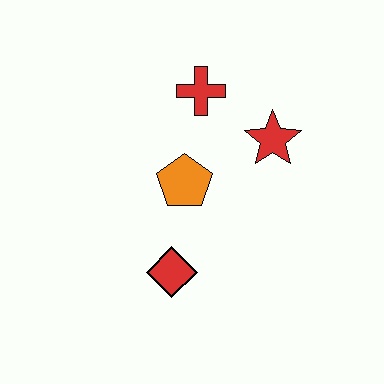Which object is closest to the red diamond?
The orange pentagon is closest to the red diamond.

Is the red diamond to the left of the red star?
Yes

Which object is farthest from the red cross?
The red diamond is farthest from the red cross.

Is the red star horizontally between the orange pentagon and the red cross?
No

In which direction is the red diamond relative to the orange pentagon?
The red diamond is below the orange pentagon.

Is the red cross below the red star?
No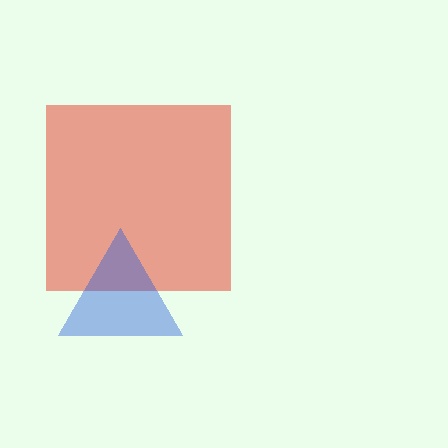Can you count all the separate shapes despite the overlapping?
Yes, there are 2 separate shapes.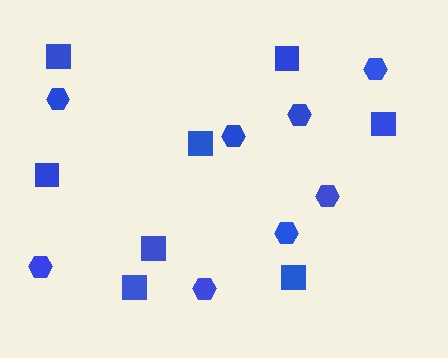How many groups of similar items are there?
There are 2 groups: one group of hexagons (8) and one group of squares (8).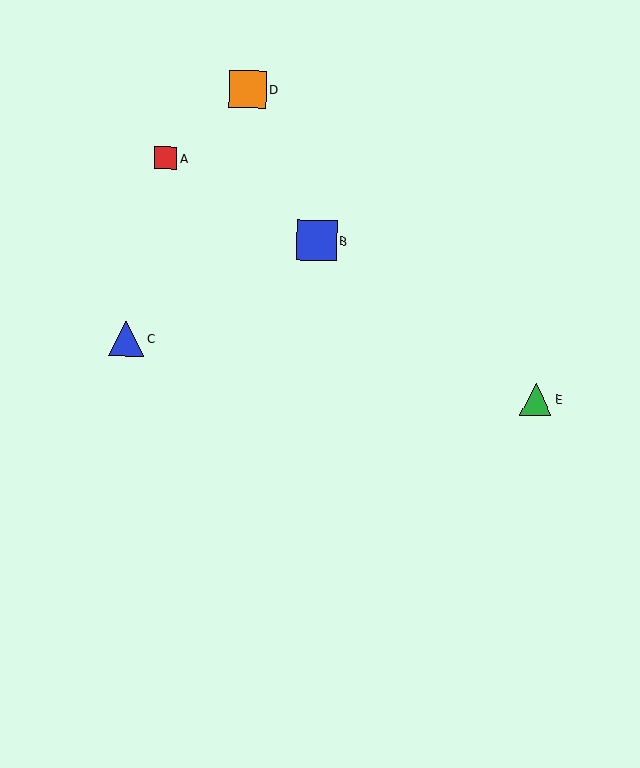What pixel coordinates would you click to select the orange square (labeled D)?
Click at (248, 89) to select the orange square D.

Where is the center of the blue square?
The center of the blue square is at (317, 241).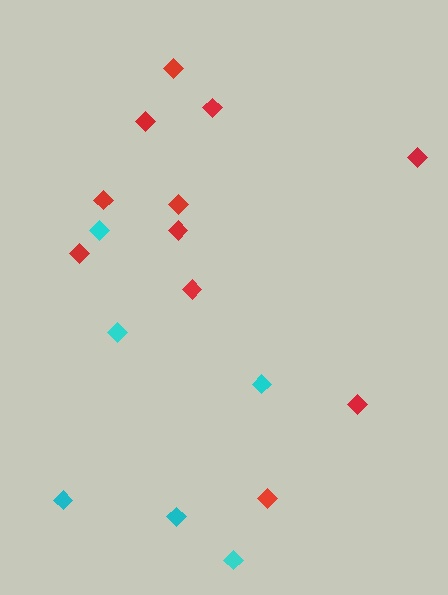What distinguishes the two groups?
There are 2 groups: one group of red diamonds (11) and one group of cyan diamonds (6).